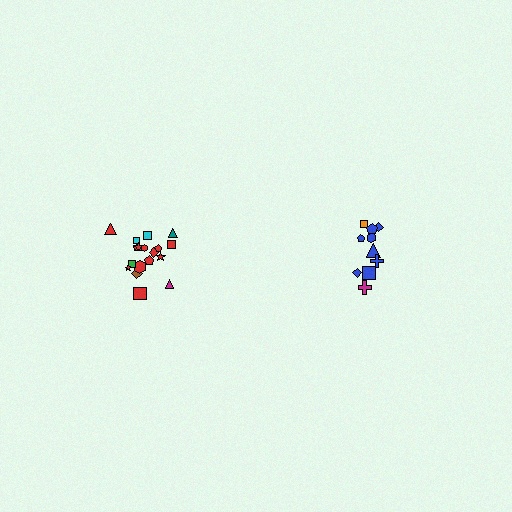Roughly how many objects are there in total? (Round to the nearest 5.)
Roughly 30 objects in total.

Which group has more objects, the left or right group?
The left group.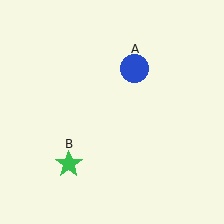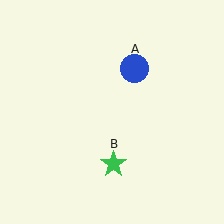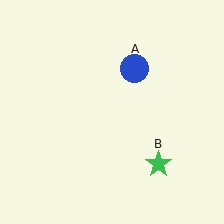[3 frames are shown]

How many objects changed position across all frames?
1 object changed position: green star (object B).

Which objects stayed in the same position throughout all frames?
Blue circle (object A) remained stationary.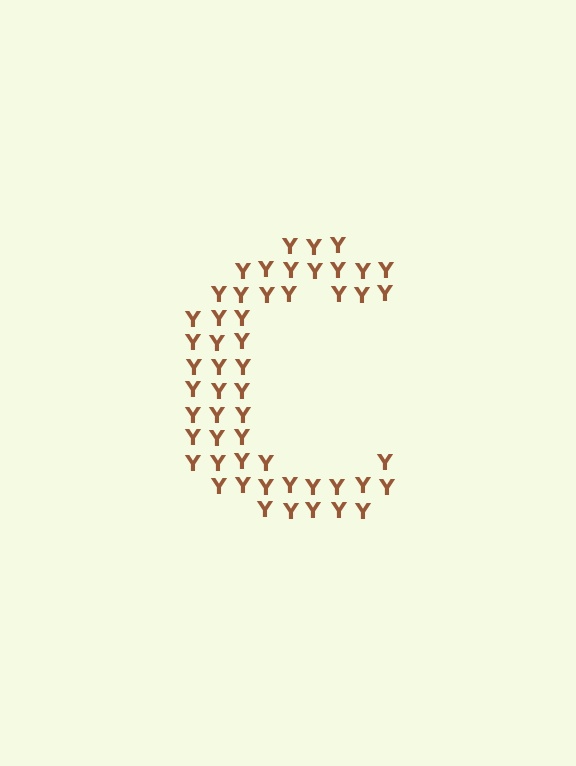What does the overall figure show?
The overall figure shows the letter C.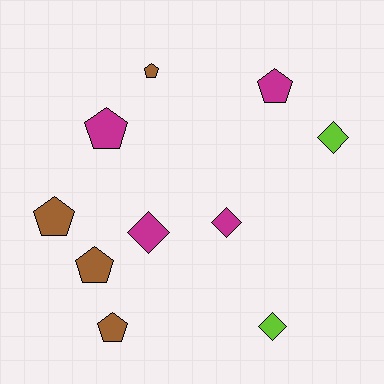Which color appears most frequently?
Magenta, with 4 objects.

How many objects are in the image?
There are 10 objects.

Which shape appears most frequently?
Pentagon, with 6 objects.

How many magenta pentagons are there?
There are 2 magenta pentagons.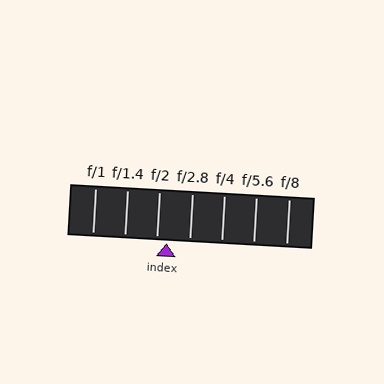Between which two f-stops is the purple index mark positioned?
The index mark is between f/2 and f/2.8.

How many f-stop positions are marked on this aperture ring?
There are 7 f-stop positions marked.